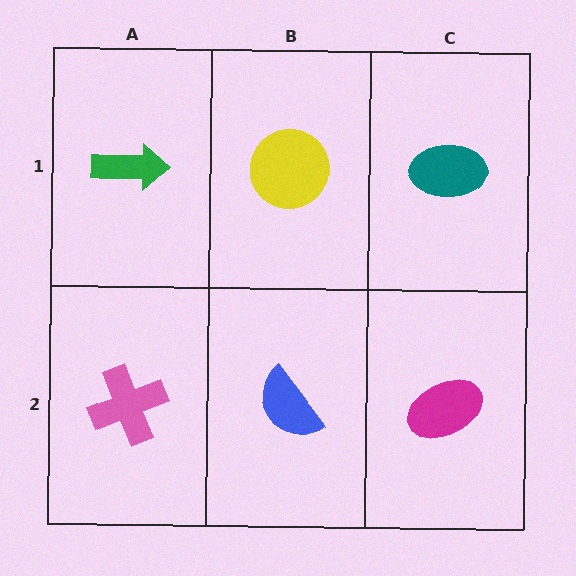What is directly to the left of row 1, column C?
A yellow circle.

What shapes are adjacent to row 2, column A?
A green arrow (row 1, column A), a blue semicircle (row 2, column B).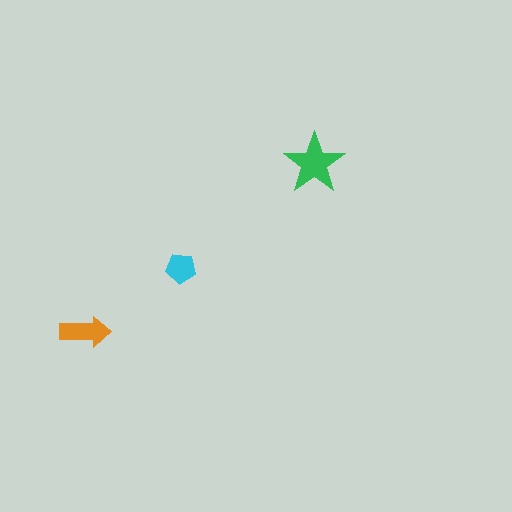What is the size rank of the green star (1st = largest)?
1st.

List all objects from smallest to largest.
The cyan pentagon, the orange arrow, the green star.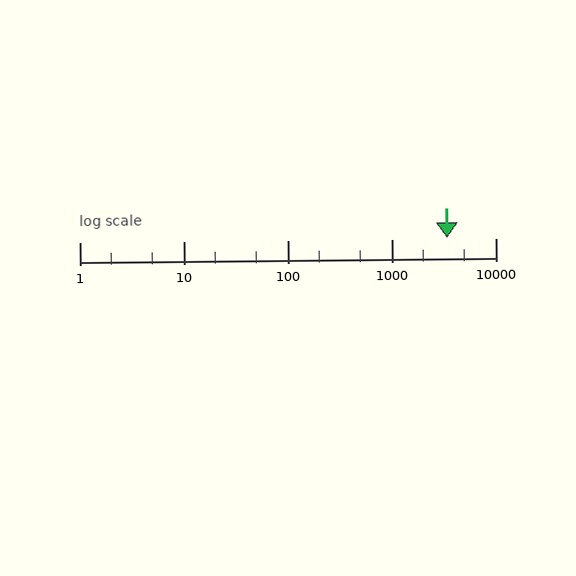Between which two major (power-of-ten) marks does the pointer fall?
The pointer is between 1000 and 10000.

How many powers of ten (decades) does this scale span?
The scale spans 4 decades, from 1 to 10000.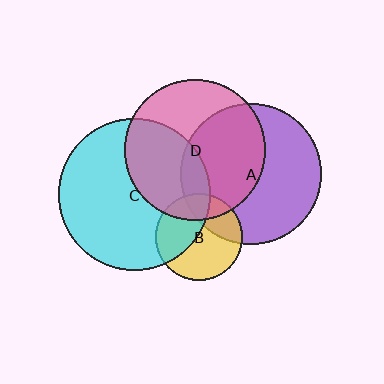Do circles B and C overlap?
Yes.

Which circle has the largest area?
Circle C (cyan).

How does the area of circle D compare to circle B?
Approximately 2.6 times.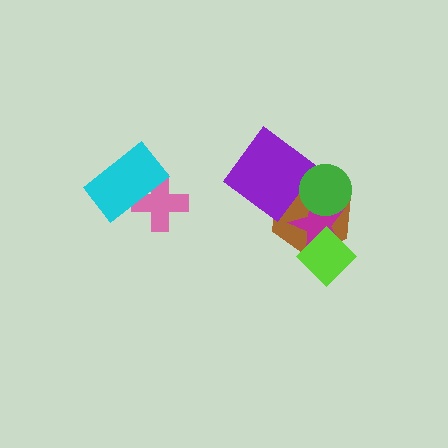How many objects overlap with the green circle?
3 objects overlap with the green circle.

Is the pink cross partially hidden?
Yes, it is partially covered by another shape.